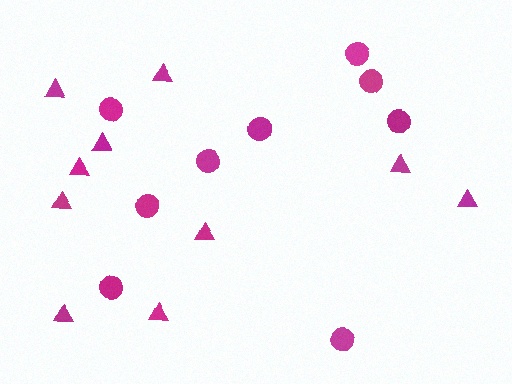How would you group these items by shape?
There are 2 groups: one group of triangles (10) and one group of circles (9).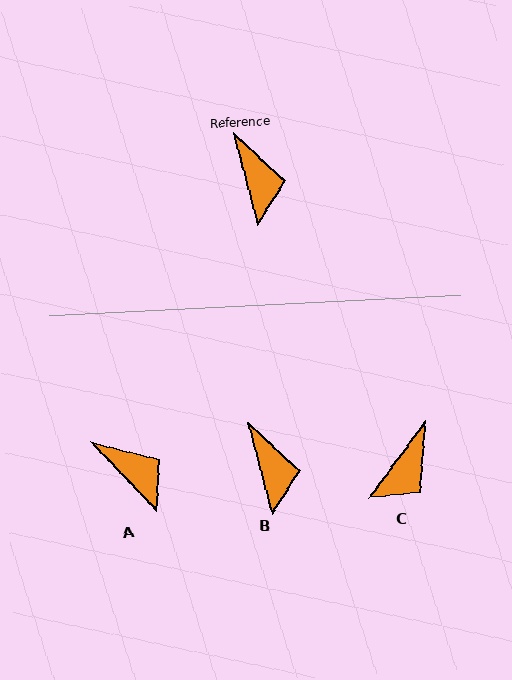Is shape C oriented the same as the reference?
No, it is off by about 51 degrees.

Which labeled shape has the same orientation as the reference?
B.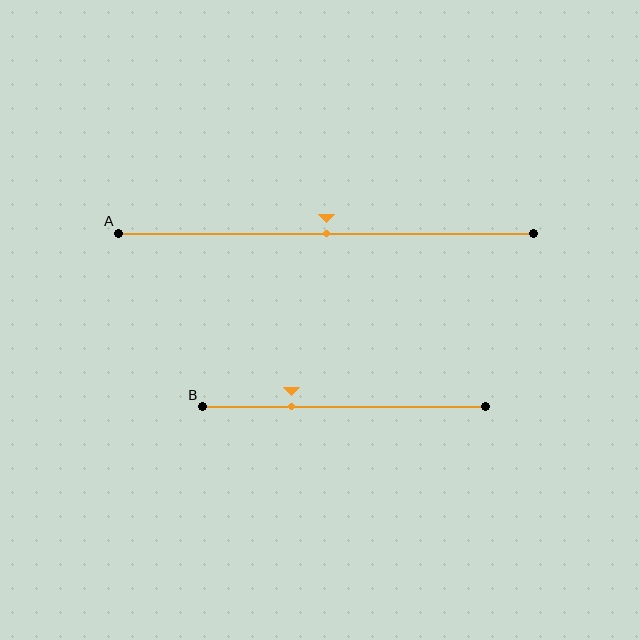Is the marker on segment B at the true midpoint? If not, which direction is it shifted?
No, the marker on segment B is shifted to the left by about 18% of the segment length.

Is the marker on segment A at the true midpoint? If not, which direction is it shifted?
Yes, the marker on segment A is at the true midpoint.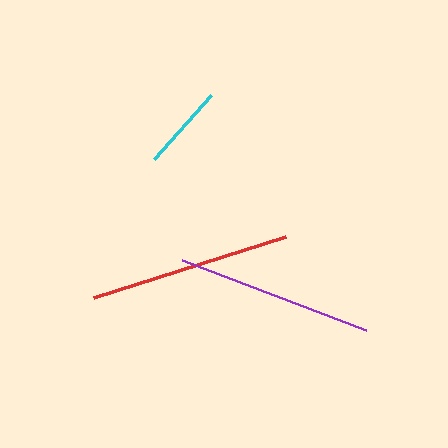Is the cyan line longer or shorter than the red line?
The red line is longer than the cyan line.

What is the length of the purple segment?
The purple segment is approximately 197 pixels long.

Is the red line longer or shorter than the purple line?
The red line is longer than the purple line.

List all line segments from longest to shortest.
From longest to shortest: red, purple, cyan.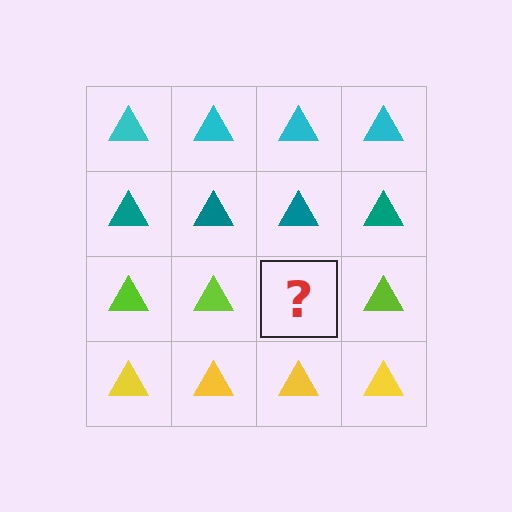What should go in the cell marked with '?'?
The missing cell should contain a lime triangle.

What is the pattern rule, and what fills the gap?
The rule is that each row has a consistent color. The gap should be filled with a lime triangle.